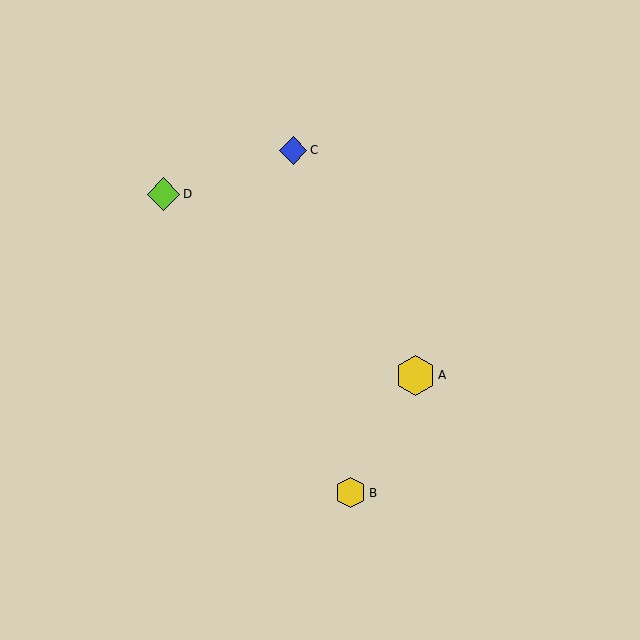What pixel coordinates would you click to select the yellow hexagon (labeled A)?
Click at (415, 375) to select the yellow hexagon A.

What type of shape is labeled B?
Shape B is a yellow hexagon.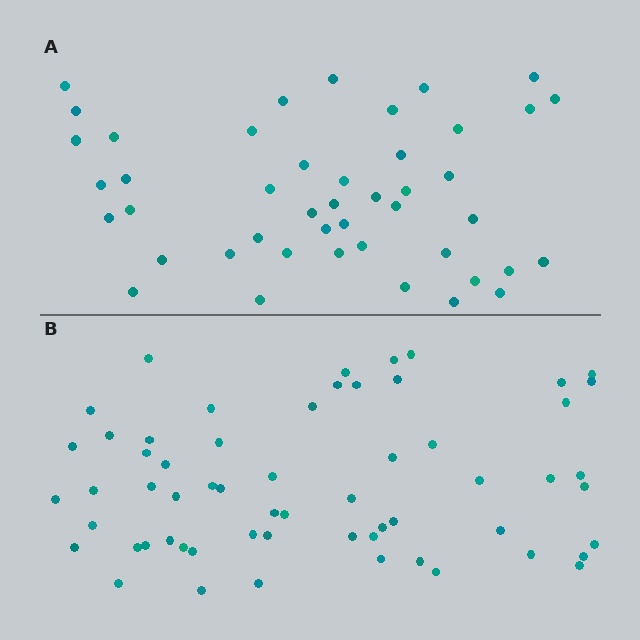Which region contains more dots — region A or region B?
Region B (the bottom region) has more dots.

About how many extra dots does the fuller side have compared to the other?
Region B has approximately 15 more dots than region A.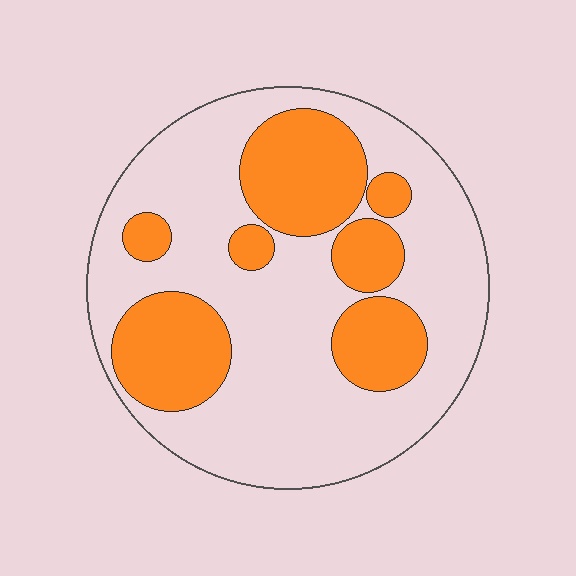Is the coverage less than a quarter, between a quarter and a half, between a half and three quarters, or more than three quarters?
Between a quarter and a half.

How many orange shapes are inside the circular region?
7.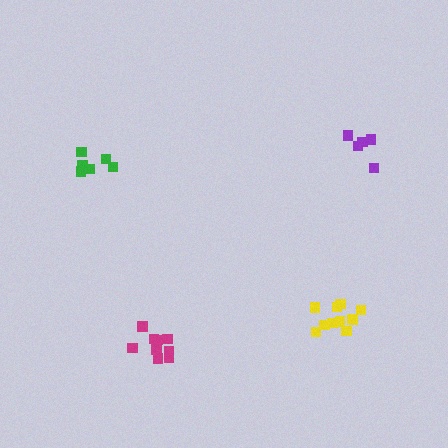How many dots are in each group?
Group 1: 5 dots, Group 2: 9 dots, Group 3: 6 dots, Group 4: 10 dots (30 total).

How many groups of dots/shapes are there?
There are 4 groups.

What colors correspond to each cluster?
The clusters are colored: purple, magenta, green, yellow.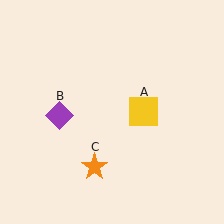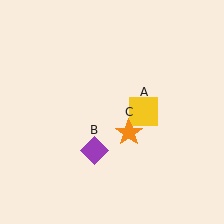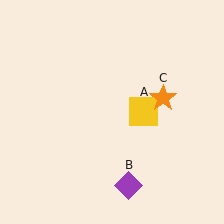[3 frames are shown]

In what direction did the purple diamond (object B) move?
The purple diamond (object B) moved down and to the right.